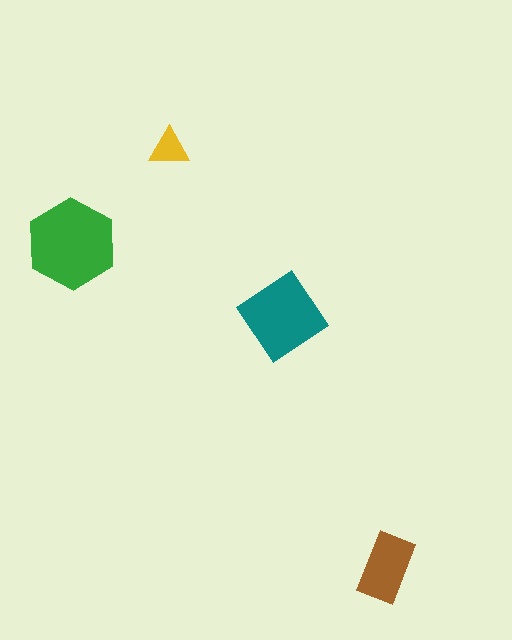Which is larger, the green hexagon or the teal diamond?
The green hexagon.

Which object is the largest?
The green hexagon.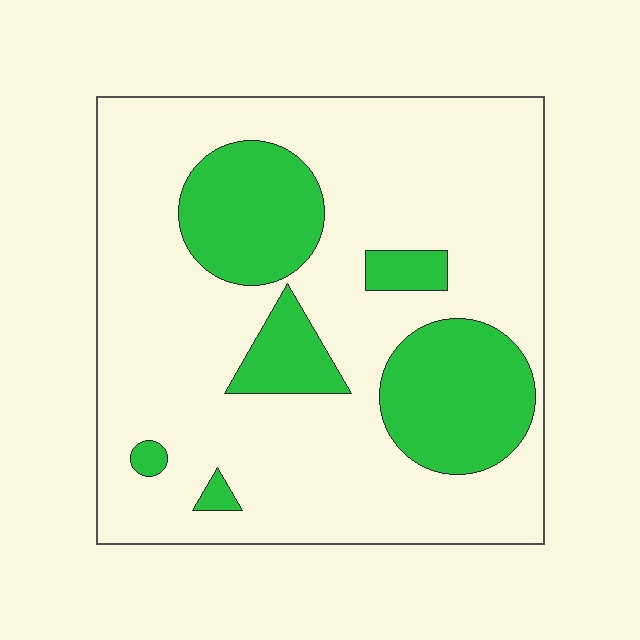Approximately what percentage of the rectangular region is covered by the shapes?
Approximately 25%.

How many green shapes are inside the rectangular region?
6.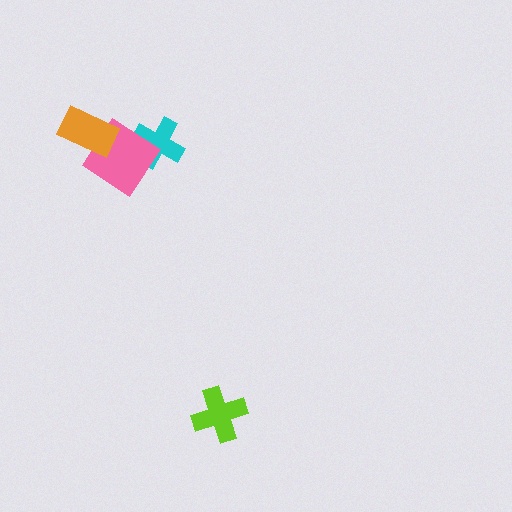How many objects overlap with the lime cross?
0 objects overlap with the lime cross.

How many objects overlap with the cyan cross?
1 object overlaps with the cyan cross.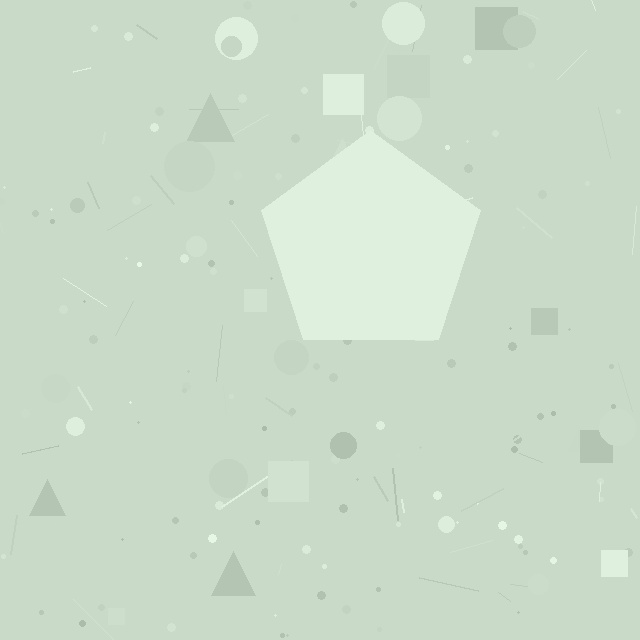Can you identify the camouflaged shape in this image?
The camouflaged shape is a pentagon.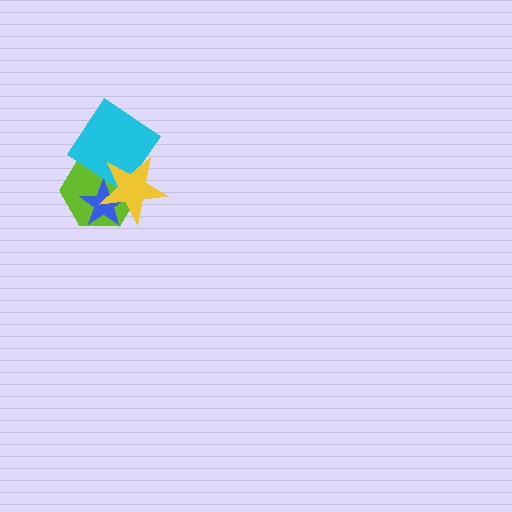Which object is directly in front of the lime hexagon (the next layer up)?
The blue star is directly in front of the lime hexagon.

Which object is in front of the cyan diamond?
The yellow star is in front of the cyan diamond.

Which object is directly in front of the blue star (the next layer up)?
The cyan diamond is directly in front of the blue star.